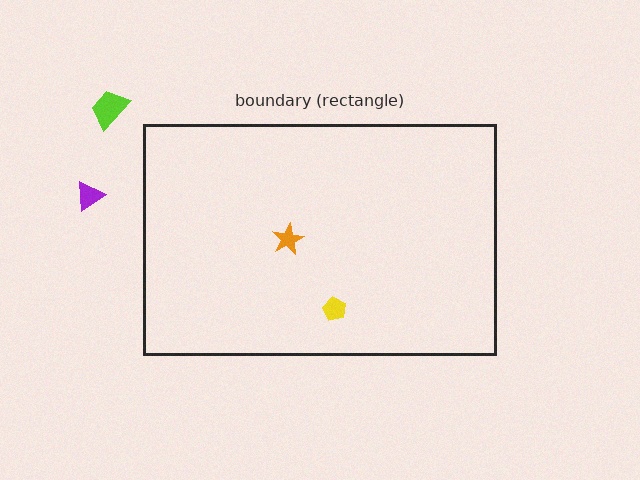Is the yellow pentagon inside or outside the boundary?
Inside.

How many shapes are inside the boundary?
2 inside, 2 outside.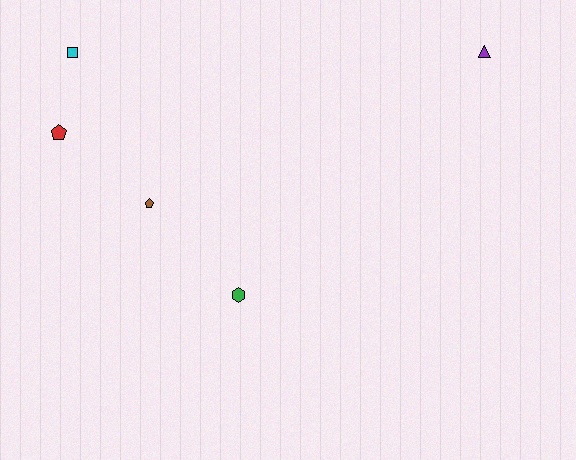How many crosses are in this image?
There are no crosses.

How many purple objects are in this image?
There is 1 purple object.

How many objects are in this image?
There are 5 objects.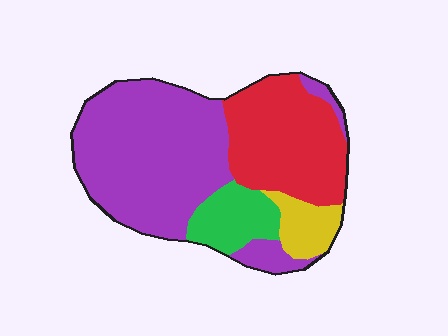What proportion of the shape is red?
Red covers 30% of the shape.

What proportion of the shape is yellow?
Yellow takes up about one tenth (1/10) of the shape.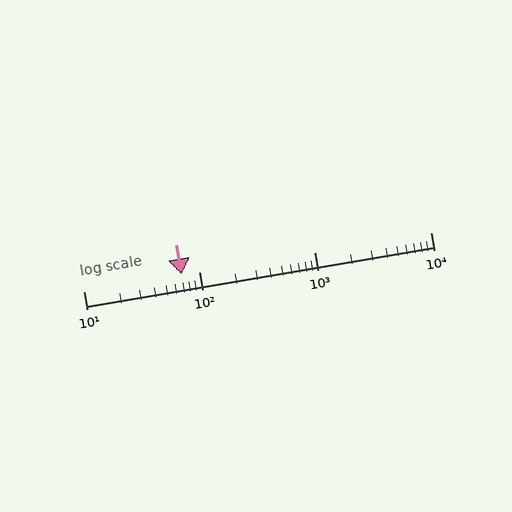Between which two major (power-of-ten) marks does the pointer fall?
The pointer is between 10 and 100.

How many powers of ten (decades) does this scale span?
The scale spans 3 decades, from 10 to 10000.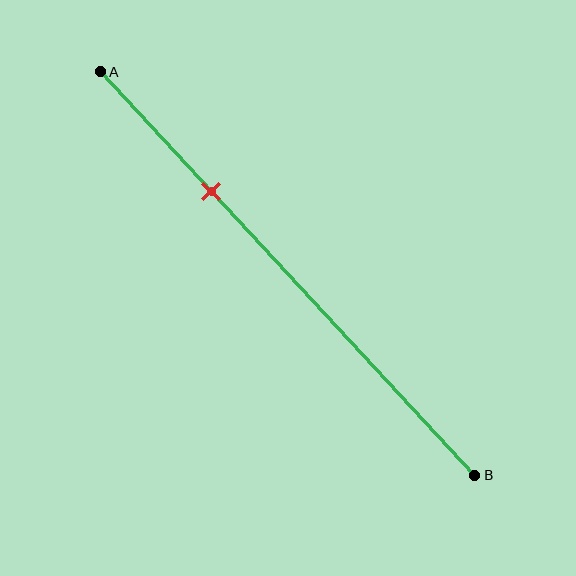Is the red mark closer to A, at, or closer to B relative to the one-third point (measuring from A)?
The red mark is closer to point A than the one-third point of segment AB.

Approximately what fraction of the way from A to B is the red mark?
The red mark is approximately 30% of the way from A to B.